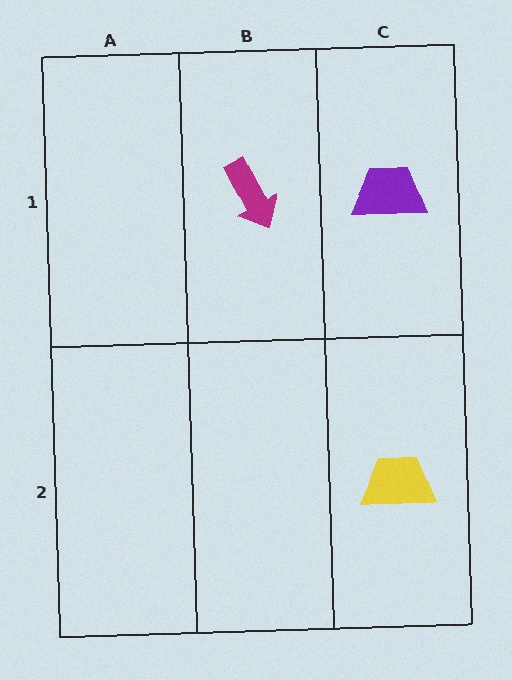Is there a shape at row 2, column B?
No, that cell is empty.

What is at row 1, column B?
A magenta arrow.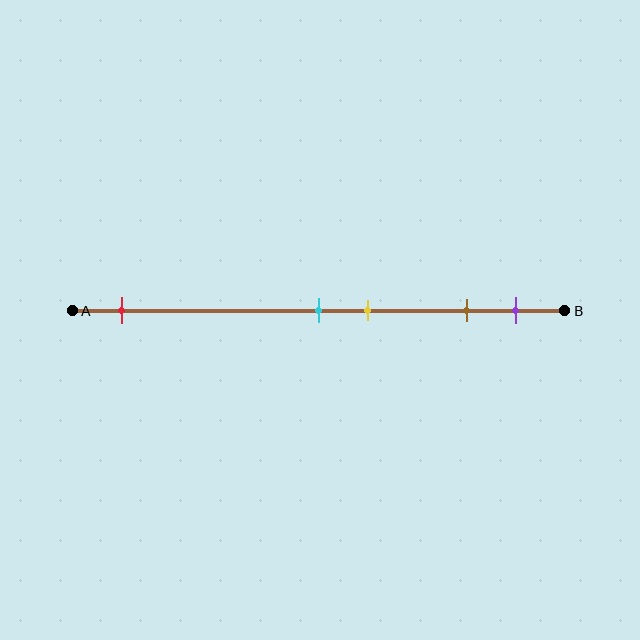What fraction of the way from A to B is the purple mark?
The purple mark is approximately 90% (0.9) of the way from A to B.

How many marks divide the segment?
There are 5 marks dividing the segment.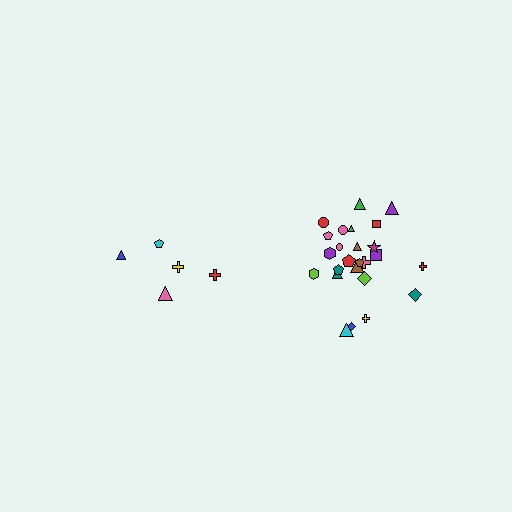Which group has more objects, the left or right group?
The right group.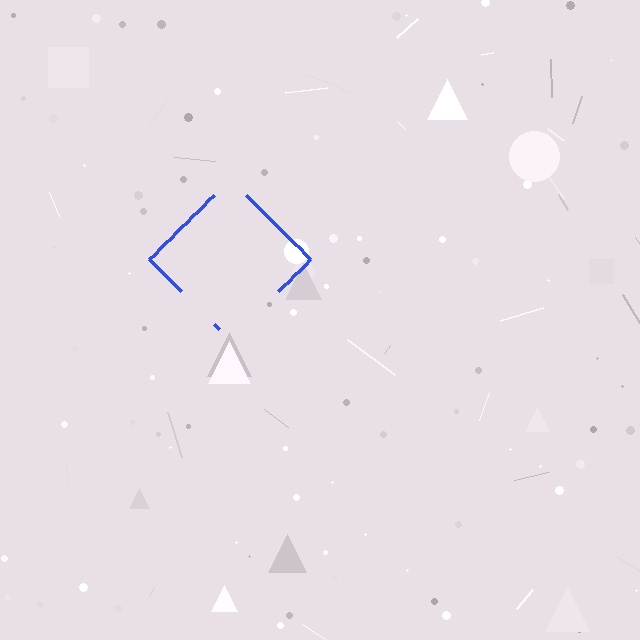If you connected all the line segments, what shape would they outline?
They would outline a diamond.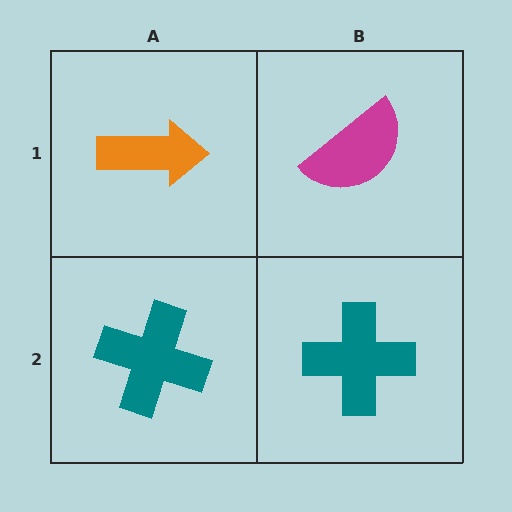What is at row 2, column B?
A teal cross.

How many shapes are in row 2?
2 shapes.